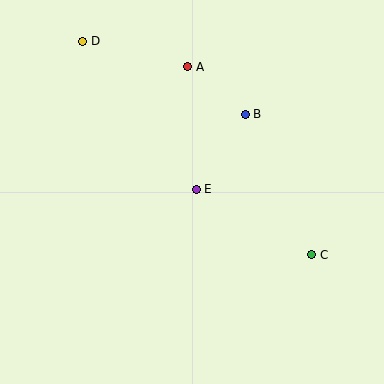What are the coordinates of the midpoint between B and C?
The midpoint between B and C is at (278, 185).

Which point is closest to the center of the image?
Point E at (196, 189) is closest to the center.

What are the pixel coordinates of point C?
Point C is at (312, 255).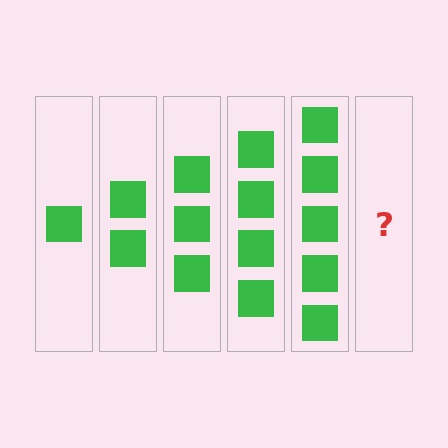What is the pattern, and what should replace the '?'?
The pattern is that each step adds one more square. The '?' should be 6 squares.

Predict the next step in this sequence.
The next step is 6 squares.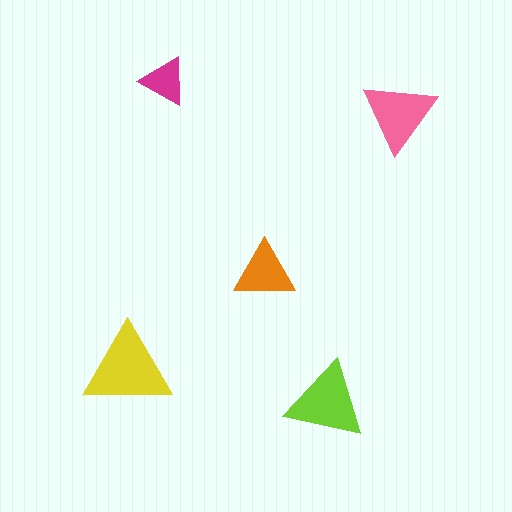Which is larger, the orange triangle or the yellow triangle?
The yellow one.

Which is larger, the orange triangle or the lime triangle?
The lime one.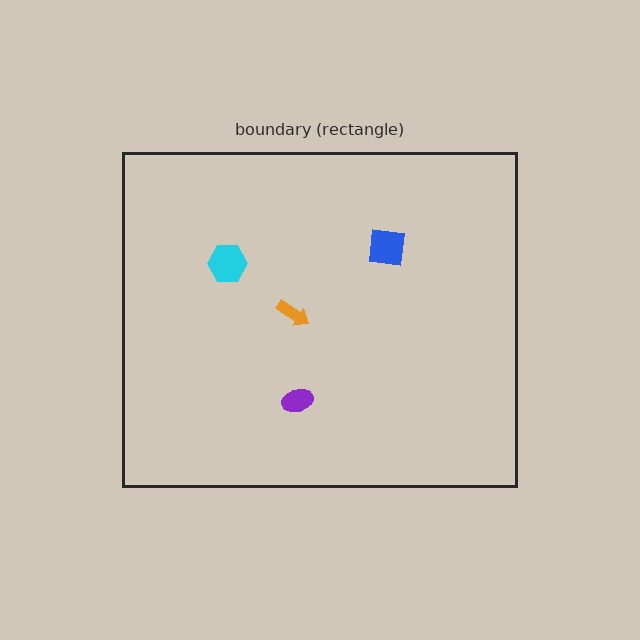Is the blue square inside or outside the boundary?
Inside.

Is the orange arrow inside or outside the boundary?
Inside.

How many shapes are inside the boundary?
4 inside, 0 outside.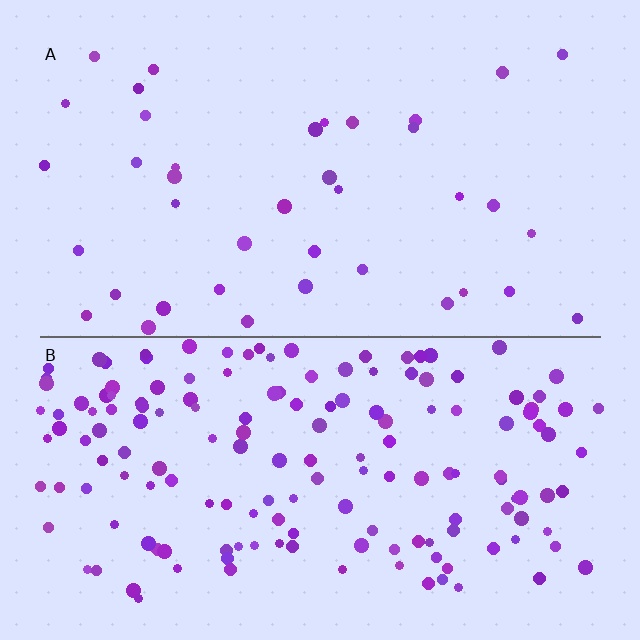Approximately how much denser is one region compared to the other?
Approximately 4.2× — region B over region A.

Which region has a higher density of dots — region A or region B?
B (the bottom).